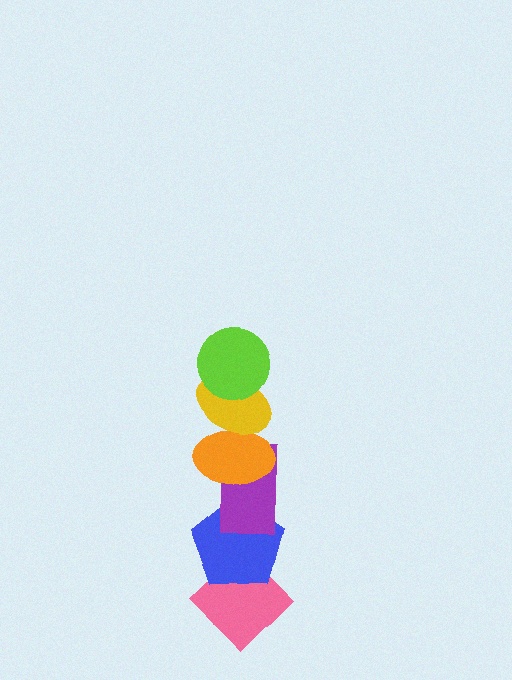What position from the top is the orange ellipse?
The orange ellipse is 3rd from the top.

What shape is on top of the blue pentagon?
The purple rectangle is on top of the blue pentagon.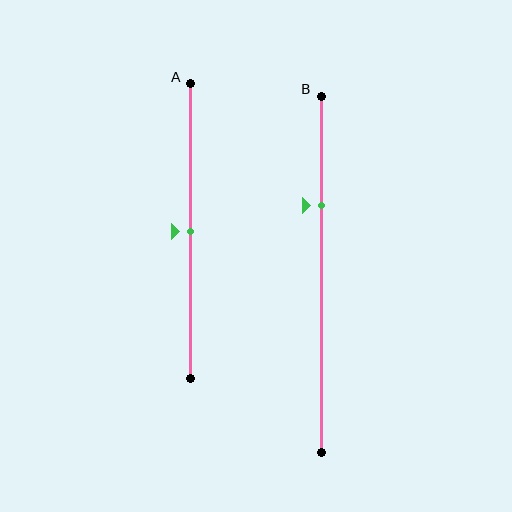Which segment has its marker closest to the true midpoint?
Segment A has its marker closest to the true midpoint.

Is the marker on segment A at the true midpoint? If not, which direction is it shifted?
Yes, the marker on segment A is at the true midpoint.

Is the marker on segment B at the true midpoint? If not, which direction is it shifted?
No, the marker on segment B is shifted upward by about 19% of the segment length.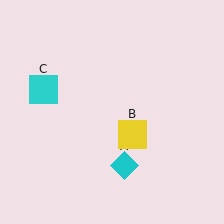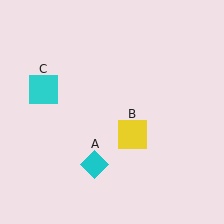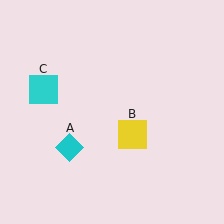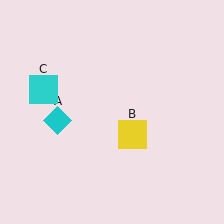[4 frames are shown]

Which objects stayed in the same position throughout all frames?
Yellow square (object B) and cyan square (object C) remained stationary.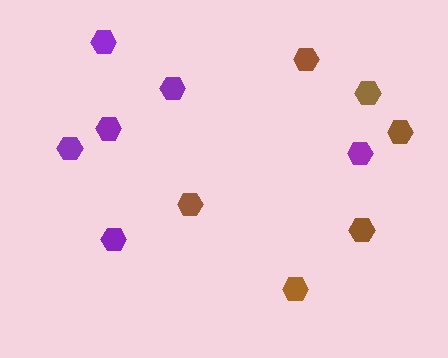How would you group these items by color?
There are 2 groups: one group of brown hexagons (6) and one group of purple hexagons (6).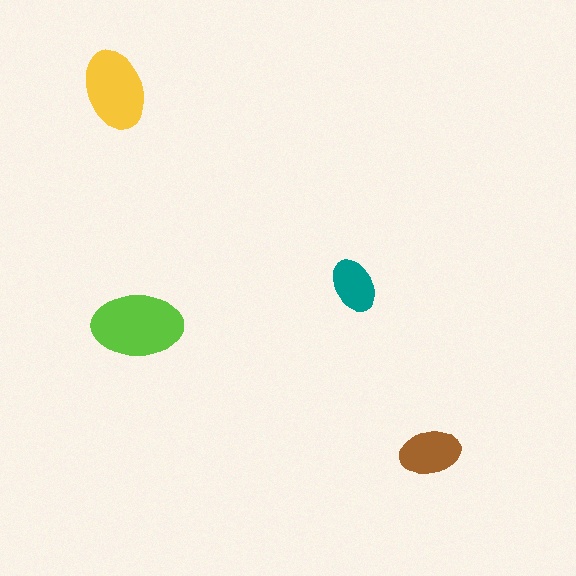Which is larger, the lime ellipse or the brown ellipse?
The lime one.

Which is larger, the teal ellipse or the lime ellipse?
The lime one.